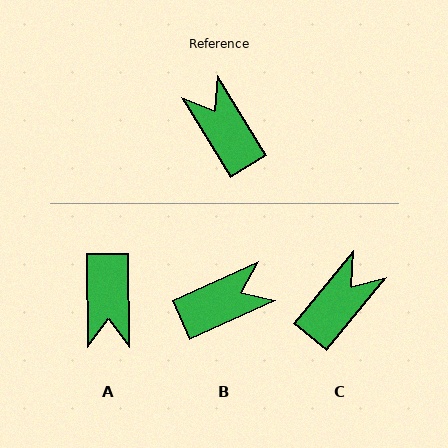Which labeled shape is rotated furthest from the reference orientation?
A, about 149 degrees away.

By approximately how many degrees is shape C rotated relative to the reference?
Approximately 71 degrees clockwise.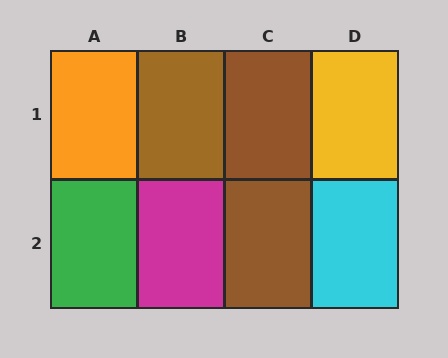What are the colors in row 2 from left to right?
Green, magenta, brown, cyan.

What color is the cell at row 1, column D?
Yellow.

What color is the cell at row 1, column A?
Orange.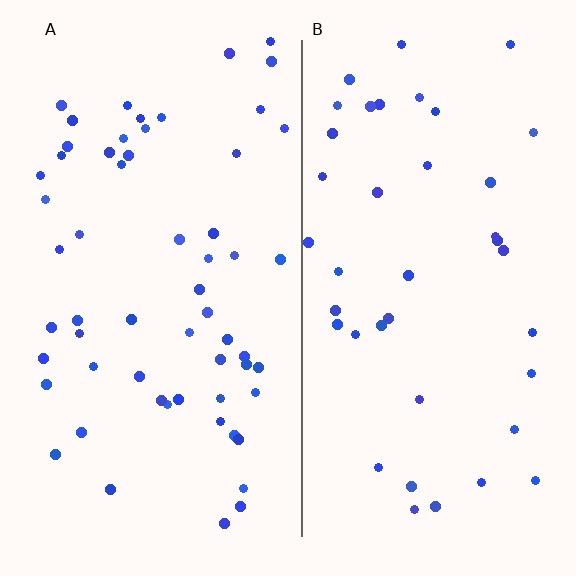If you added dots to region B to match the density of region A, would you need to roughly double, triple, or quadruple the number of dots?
Approximately double.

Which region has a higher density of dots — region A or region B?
A (the left).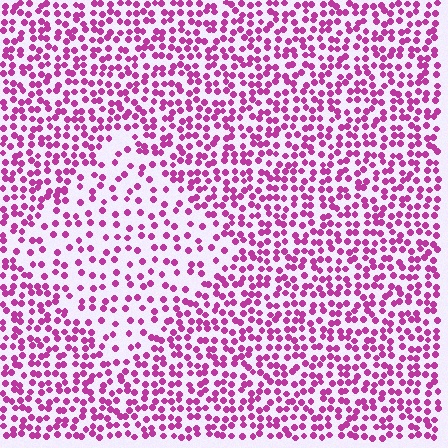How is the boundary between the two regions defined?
The boundary is defined by a change in element density (approximately 1.9x ratio). All elements are the same color, size, and shape.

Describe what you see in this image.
The image contains small magenta elements arranged at two different densities. A diamond-shaped region is visible where the elements are less densely packed than the surrounding area.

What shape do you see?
I see a diamond.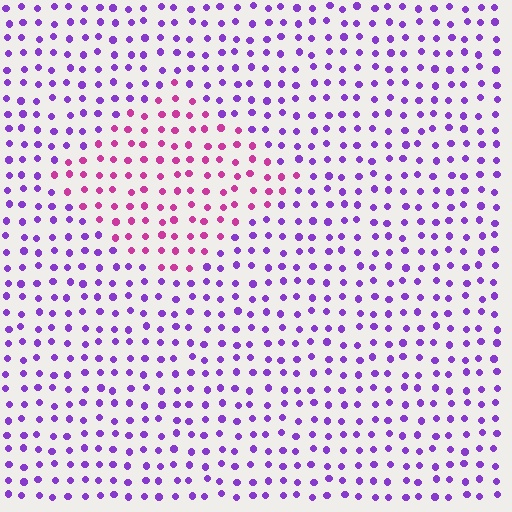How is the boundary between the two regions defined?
The boundary is defined purely by a slight shift in hue (about 47 degrees). Spacing, size, and orientation are identical on both sides.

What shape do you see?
I see a diamond.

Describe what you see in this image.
The image is filled with small purple elements in a uniform arrangement. A diamond-shaped region is visible where the elements are tinted to a slightly different hue, forming a subtle color boundary.